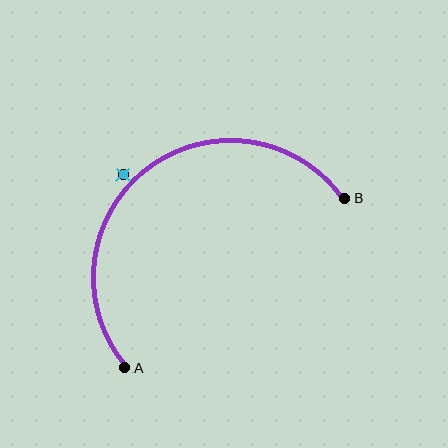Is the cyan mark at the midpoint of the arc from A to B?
No — the cyan mark does not lie on the arc at all. It sits slightly outside the curve.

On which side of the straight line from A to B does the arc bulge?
The arc bulges above and to the left of the straight line connecting A and B.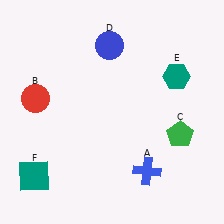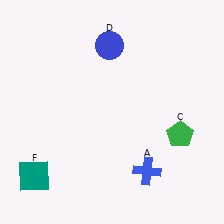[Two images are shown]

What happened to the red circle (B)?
The red circle (B) was removed in Image 2. It was in the top-left area of Image 1.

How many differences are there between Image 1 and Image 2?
There are 2 differences between the two images.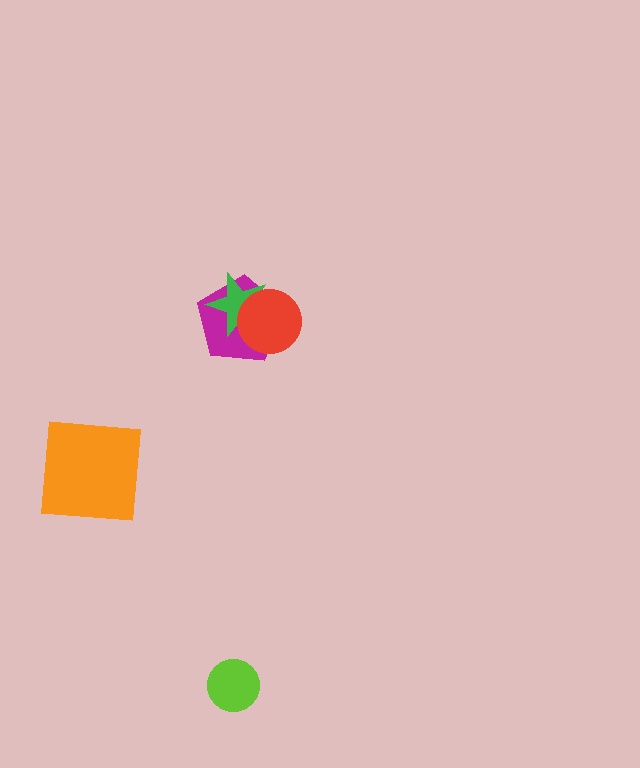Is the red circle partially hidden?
No, no other shape covers it.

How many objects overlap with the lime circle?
0 objects overlap with the lime circle.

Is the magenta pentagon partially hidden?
Yes, it is partially covered by another shape.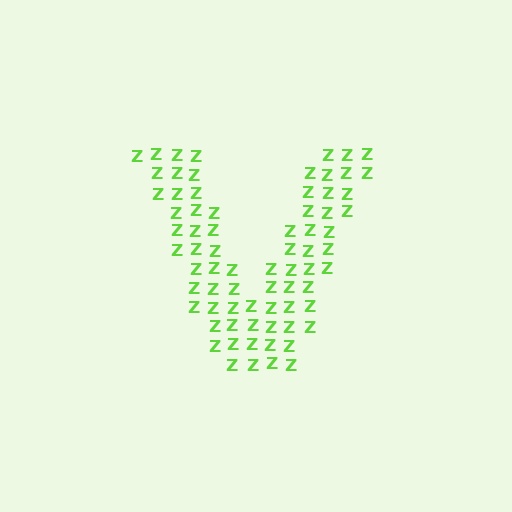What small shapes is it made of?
It is made of small letter Z's.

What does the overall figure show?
The overall figure shows the letter V.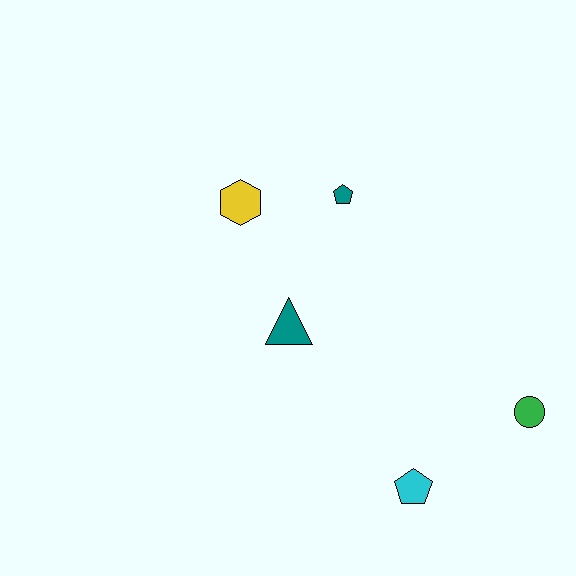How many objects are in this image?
There are 5 objects.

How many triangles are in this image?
There is 1 triangle.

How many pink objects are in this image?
There are no pink objects.